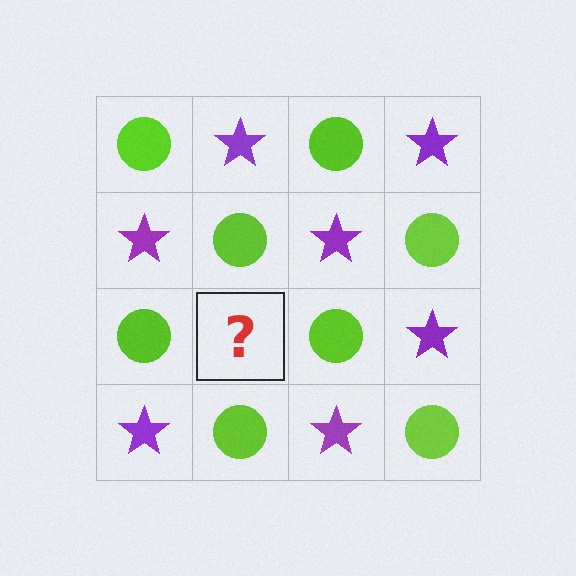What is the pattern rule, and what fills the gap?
The rule is that it alternates lime circle and purple star in a checkerboard pattern. The gap should be filled with a purple star.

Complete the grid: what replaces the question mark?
The question mark should be replaced with a purple star.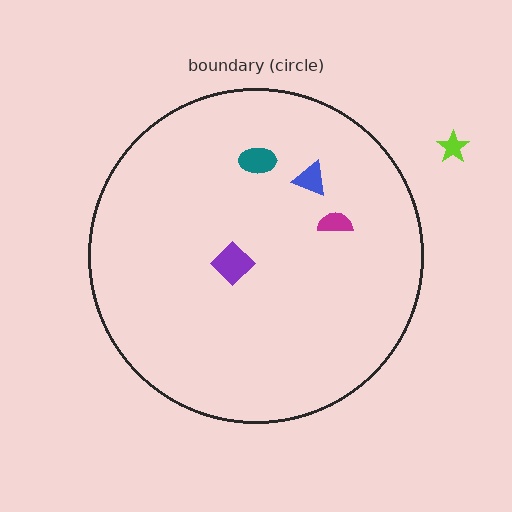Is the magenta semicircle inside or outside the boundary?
Inside.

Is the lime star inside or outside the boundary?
Outside.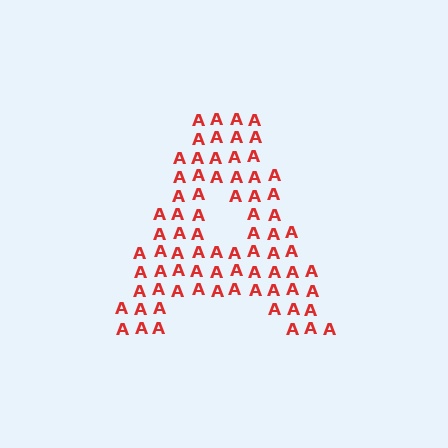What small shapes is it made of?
It is made of small letter A's.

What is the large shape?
The large shape is the letter A.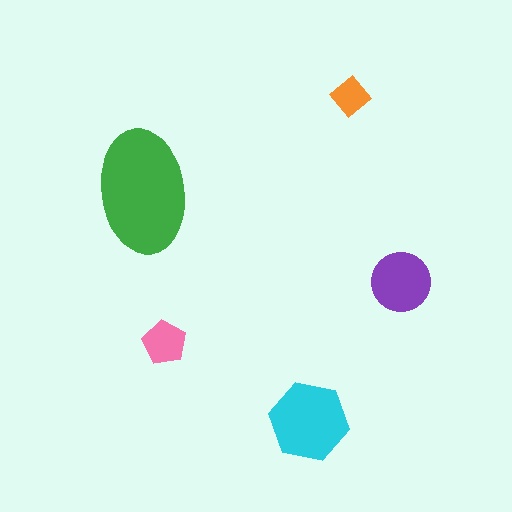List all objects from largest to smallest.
The green ellipse, the cyan hexagon, the purple circle, the pink pentagon, the orange diamond.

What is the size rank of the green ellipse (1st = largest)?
1st.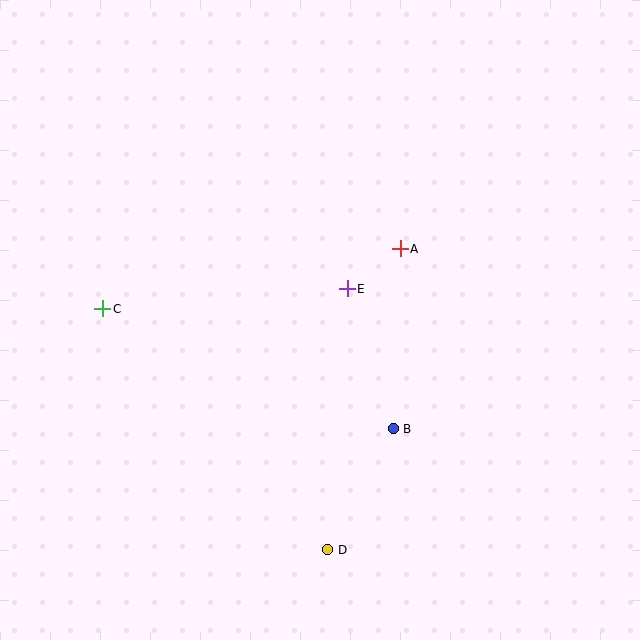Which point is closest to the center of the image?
Point E at (347, 289) is closest to the center.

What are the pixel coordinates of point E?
Point E is at (347, 289).